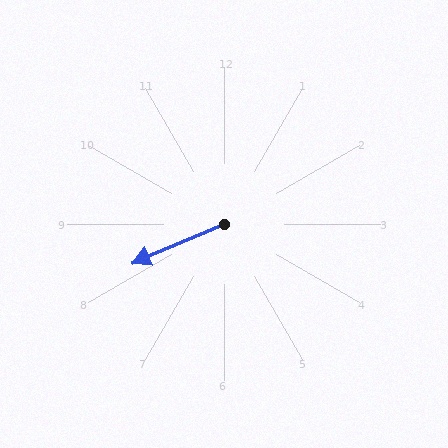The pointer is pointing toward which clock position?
Roughly 8 o'clock.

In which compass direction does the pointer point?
Southwest.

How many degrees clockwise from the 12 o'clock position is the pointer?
Approximately 247 degrees.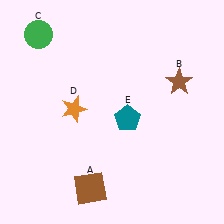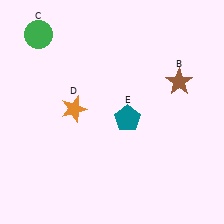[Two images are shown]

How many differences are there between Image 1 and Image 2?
There is 1 difference between the two images.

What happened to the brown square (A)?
The brown square (A) was removed in Image 2. It was in the bottom-left area of Image 1.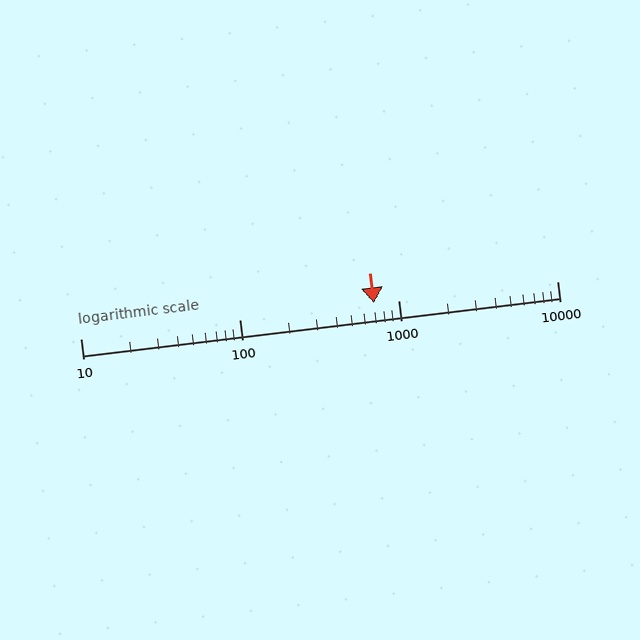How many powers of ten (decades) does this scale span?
The scale spans 3 decades, from 10 to 10000.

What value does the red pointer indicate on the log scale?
The pointer indicates approximately 700.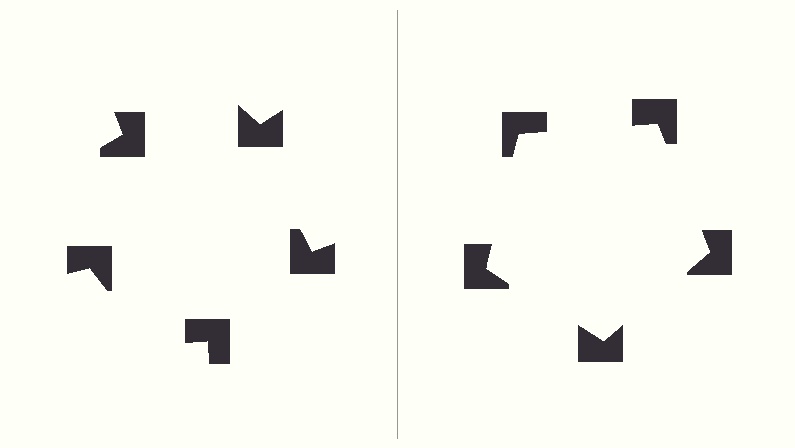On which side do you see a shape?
An illusory pentagon appears on the right side. On the left side the wedge cuts are rotated, so no coherent shape forms.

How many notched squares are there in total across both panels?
10 — 5 on each side.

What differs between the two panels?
The notched squares are positioned identically on both sides; only the wedge orientations differ. On the right they align to a pentagon; on the left they are misaligned.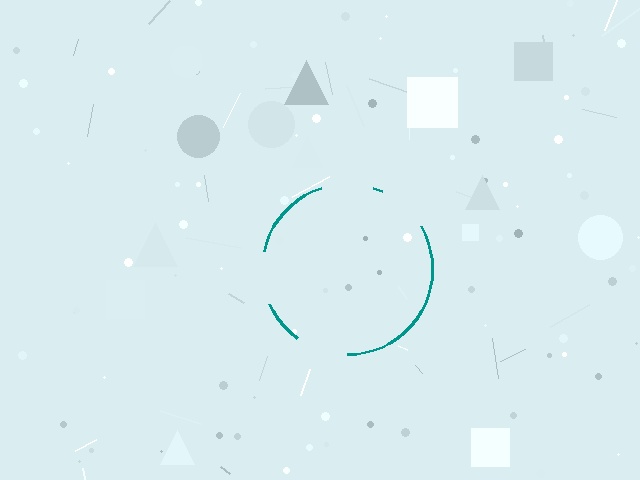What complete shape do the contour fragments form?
The contour fragments form a circle.